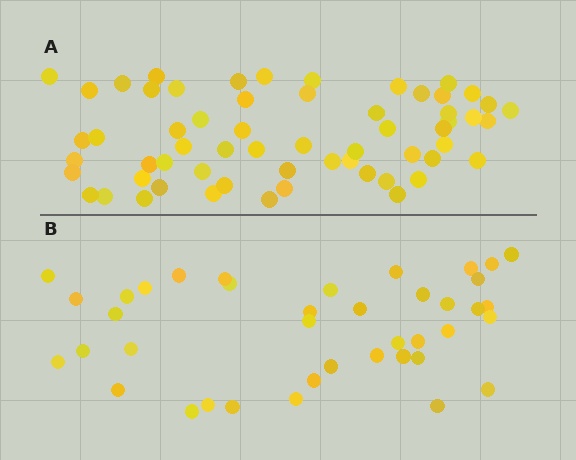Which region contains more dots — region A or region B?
Region A (the top region) has more dots.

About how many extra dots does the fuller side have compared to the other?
Region A has approximately 20 more dots than region B.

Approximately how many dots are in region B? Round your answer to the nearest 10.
About 40 dots.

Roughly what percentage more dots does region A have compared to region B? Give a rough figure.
About 50% more.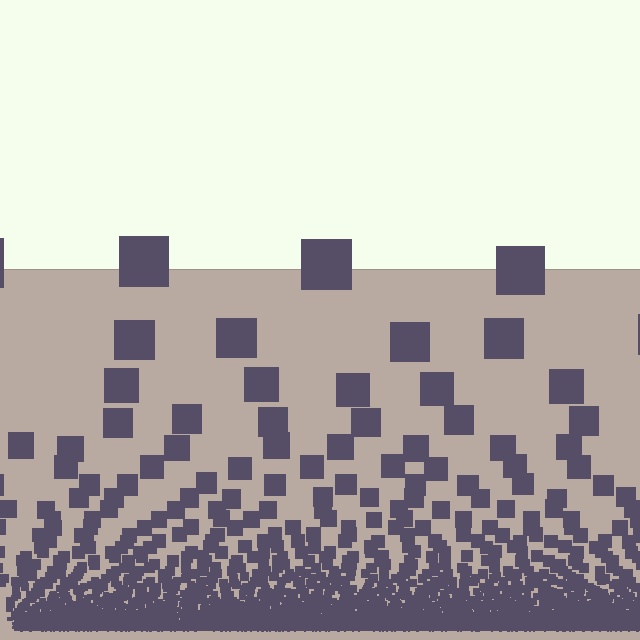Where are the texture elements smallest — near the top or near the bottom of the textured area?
Near the bottom.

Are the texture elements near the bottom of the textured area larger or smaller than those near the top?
Smaller. The gradient is inverted — elements near the bottom are smaller and denser.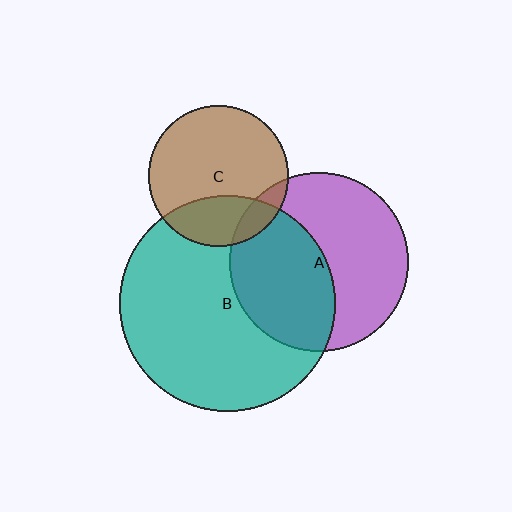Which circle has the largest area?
Circle B (teal).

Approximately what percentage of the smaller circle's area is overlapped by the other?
Approximately 10%.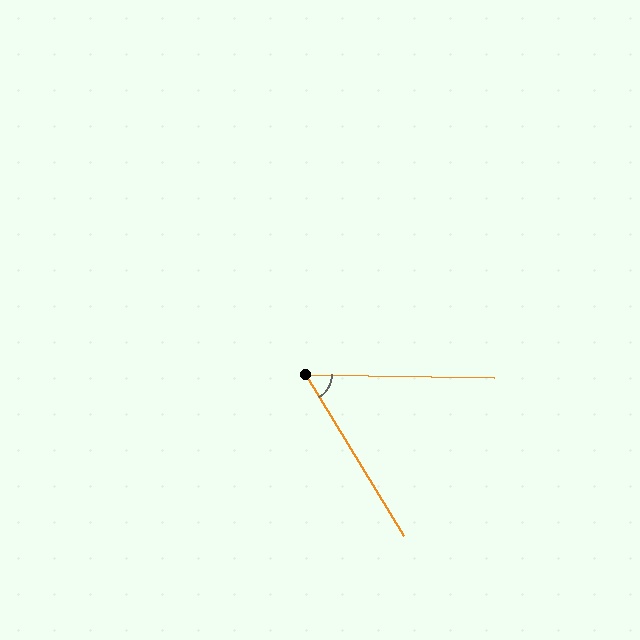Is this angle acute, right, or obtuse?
It is acute.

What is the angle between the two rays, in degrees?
Approximately 58 degrees.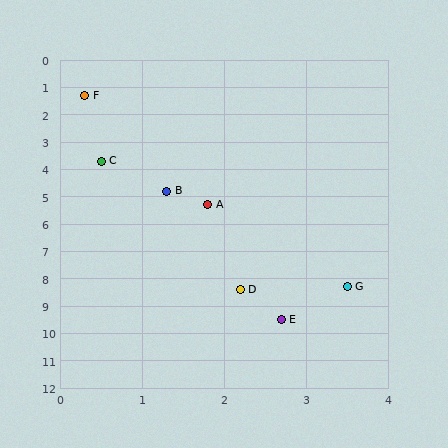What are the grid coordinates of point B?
Point B is at approximately (1.3, 4.8).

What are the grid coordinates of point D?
Point D is at approximately (2.2, 8.4).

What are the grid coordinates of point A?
Point A is at approximately (1.8, 5.3).